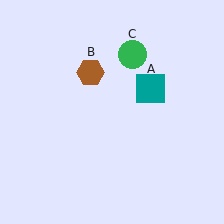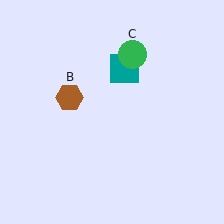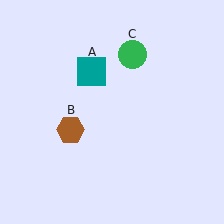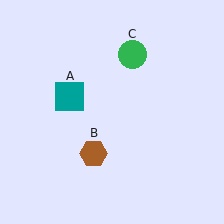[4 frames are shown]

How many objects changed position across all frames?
2 objects changed position: teal square (object A), brown hexagon (object B).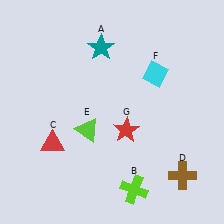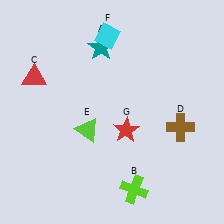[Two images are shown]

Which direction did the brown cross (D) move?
The brown cross (D) moved up.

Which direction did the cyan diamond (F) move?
The cyan diamond (F) moved left.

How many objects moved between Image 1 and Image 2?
3 objects moved between the two images.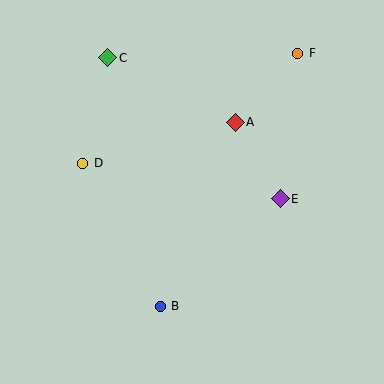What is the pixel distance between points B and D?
The distance between B and D is 163 pixels.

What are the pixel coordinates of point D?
Point D is at (83, 163).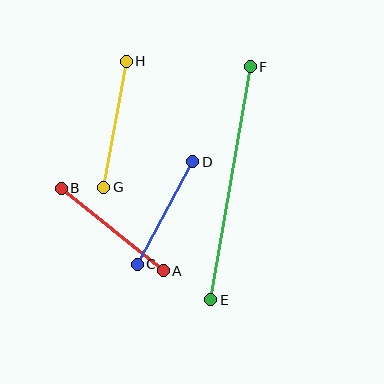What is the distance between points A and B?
The distance is approximately 131 pixels.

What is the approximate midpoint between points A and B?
The midpoint is at approximately (112, 230) pixels.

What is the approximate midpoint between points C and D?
The midpoint is at approximately (165, 213) pixels.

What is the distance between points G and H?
The distance is approximately 128 pixels.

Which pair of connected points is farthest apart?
Points E and F are farthest apart.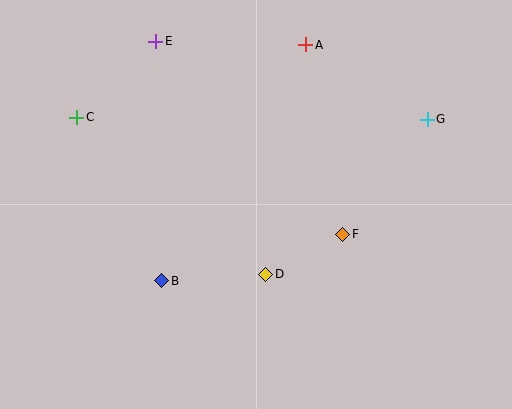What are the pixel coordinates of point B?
Point B is at (162, 281).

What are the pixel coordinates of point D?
Point D is at (266, 274).